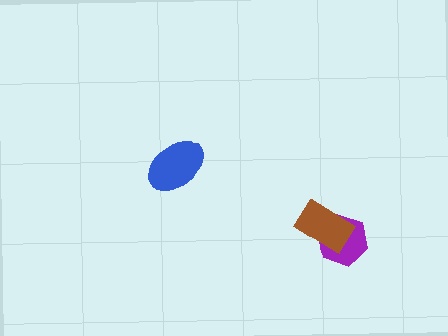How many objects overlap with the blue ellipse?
0 objects overlap with the blue ellipse.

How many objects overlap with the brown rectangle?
1 object overlaps with the brown rectangle.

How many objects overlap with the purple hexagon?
1 object overlaps with the purple hexagon.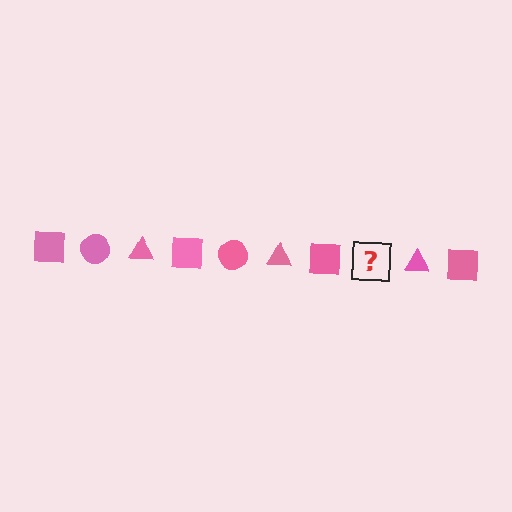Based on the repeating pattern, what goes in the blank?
The blank should be a pink circle.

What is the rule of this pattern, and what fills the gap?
The rule is that the pattern cycles through square, circle, triangle shapes in pink. The gap should be filled with a pink circle.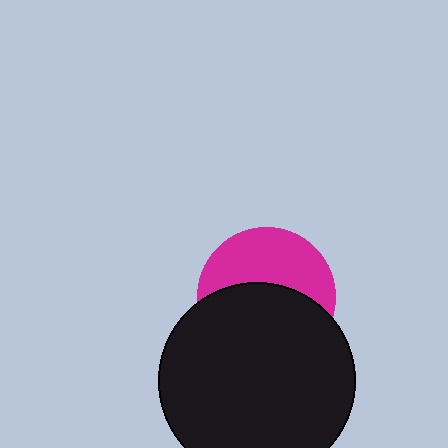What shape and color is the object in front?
The object in front is a black circle.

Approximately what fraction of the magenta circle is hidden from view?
Roughly 55% of the magenta circle is hidden behind the black circle.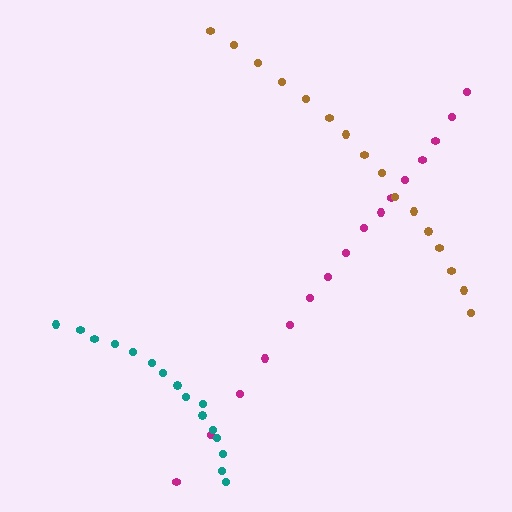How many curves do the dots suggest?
There are 3 distinct paths.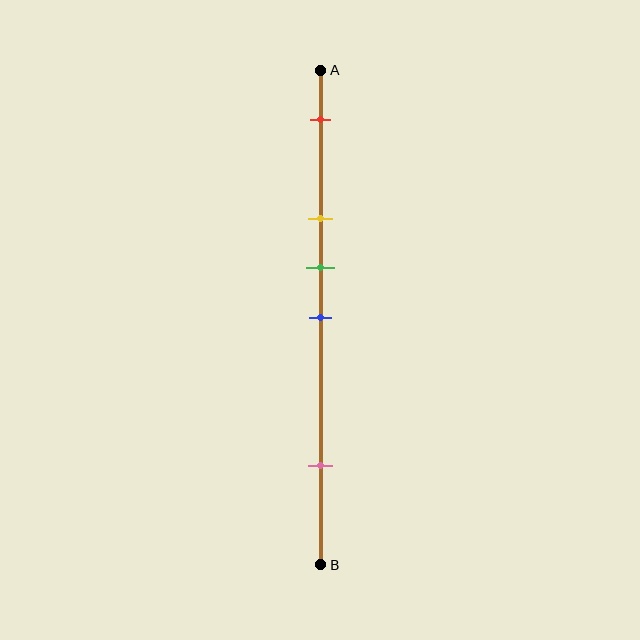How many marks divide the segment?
There are 5 marks dividing the segment.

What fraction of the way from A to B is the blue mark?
The blue mark is approximately 50% (0.5) of the way from A to B.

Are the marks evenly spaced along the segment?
No, the marks are not evenly spaced.